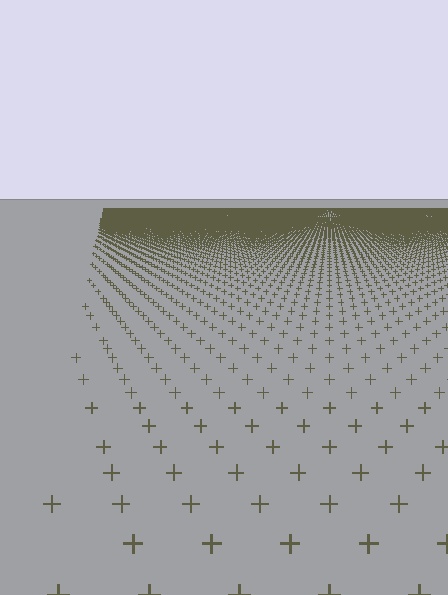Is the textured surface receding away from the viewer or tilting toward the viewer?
The surface is receding away from the viewer. Texture elements get smaller and denser toward the top.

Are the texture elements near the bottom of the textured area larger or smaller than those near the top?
Larger. Near the bottom, elements are closer to the viewer and appear at a bigger on-screen size.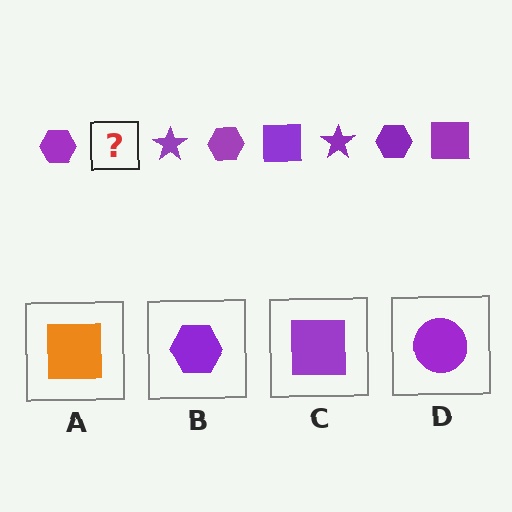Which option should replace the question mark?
Option C.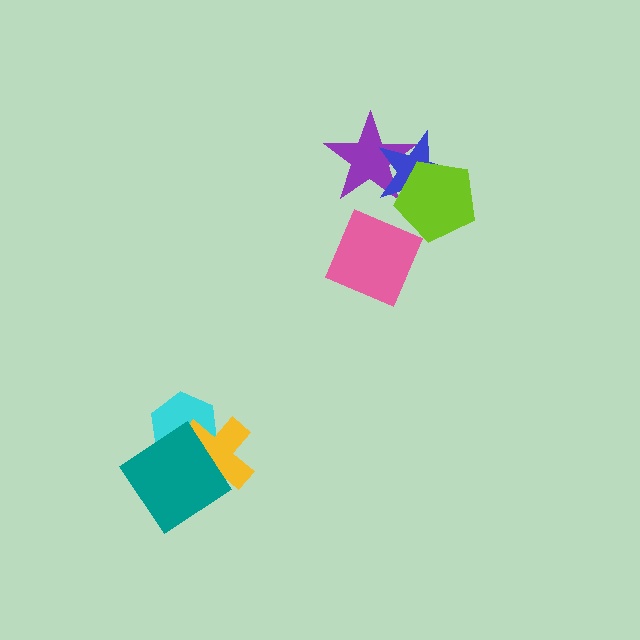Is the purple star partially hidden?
Yes, it is partially covered by another shape.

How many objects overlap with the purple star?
2 objects overlap with the purple star.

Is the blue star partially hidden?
Yes, it is partially covered by another shape.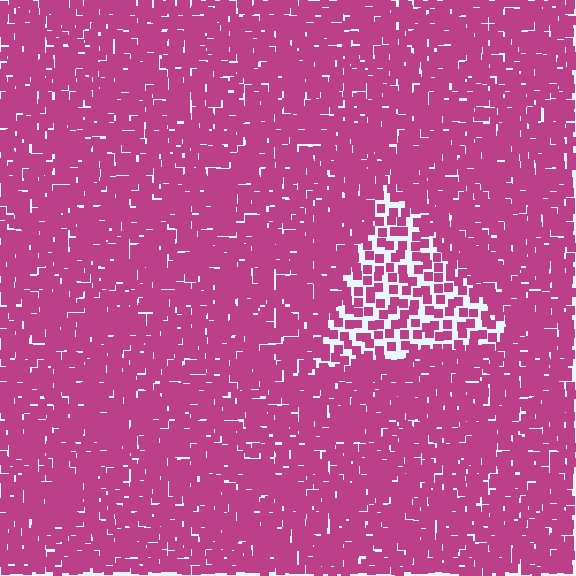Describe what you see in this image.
The image contains small magenta elements arranged at two different densities. A triangle-shaped region is visible where the elements are less densely packed than the surrounding area.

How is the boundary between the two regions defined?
The boundary is defined by a change in element density (approximately 2.2x ratio). All elements are the same color, size, and shape.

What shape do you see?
I see a triangle.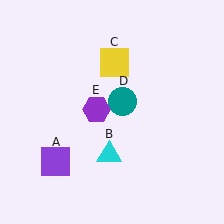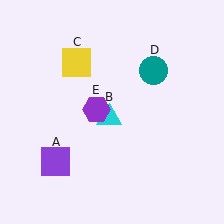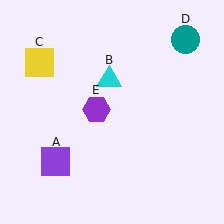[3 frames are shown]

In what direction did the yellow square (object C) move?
The yellow square (object C) moved left.